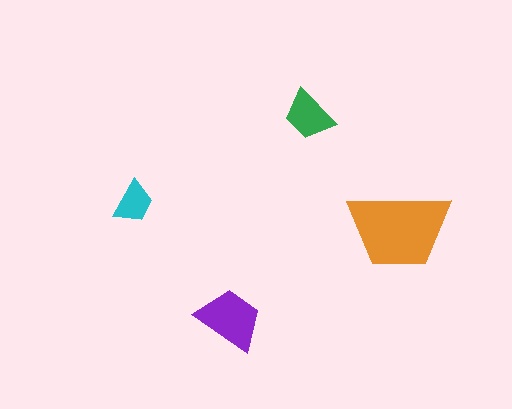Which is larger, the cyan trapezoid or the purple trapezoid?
The purple one.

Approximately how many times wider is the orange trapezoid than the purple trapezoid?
About 1.5 times wider.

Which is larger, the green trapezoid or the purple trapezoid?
The purple one.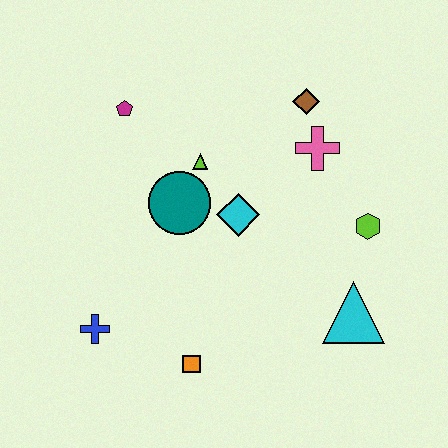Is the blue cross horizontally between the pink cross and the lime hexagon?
No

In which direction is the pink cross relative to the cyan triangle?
The pink cross is above the cyan triangle.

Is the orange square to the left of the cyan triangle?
Yes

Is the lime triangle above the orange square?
Yes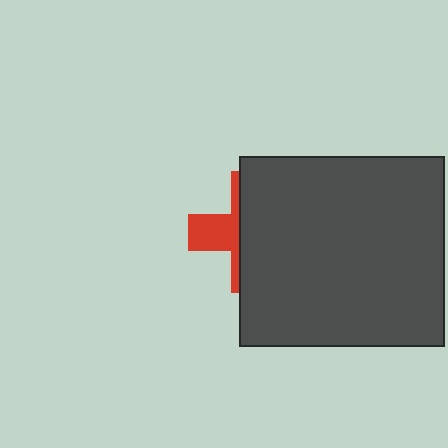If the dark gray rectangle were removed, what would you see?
You would see the complete red cross.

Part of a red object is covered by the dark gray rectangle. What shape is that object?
It is a cross.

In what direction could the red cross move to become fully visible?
The red cross could move left. That would shift it out from behind the dark gray rectangle entirely.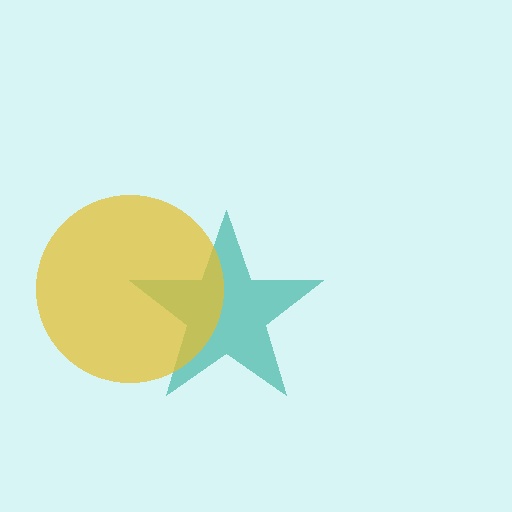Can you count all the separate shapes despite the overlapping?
Yes, there are 2 separate shapes.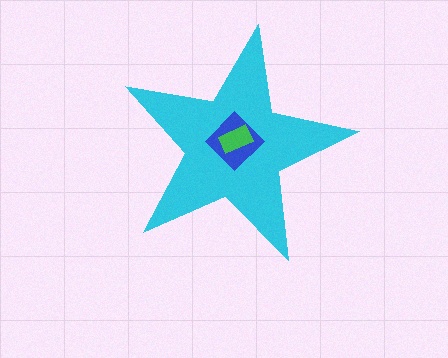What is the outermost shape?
The cyan star.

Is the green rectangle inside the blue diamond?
Yes.